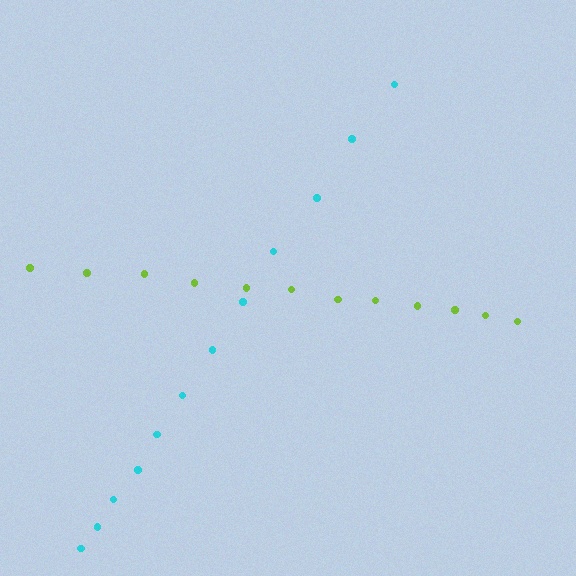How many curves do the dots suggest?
There are 2 distinct paths.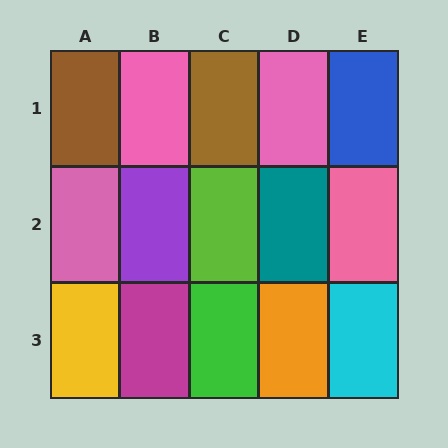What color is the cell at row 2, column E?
Pink.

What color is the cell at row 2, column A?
Pink.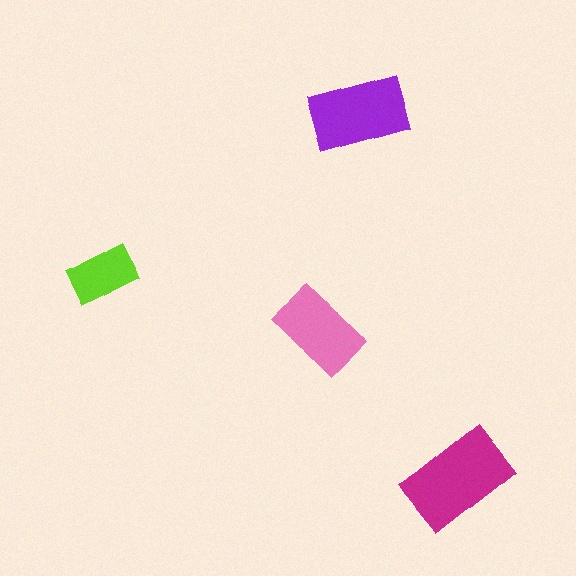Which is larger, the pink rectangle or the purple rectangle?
The purple one.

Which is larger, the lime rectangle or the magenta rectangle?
The magenta one.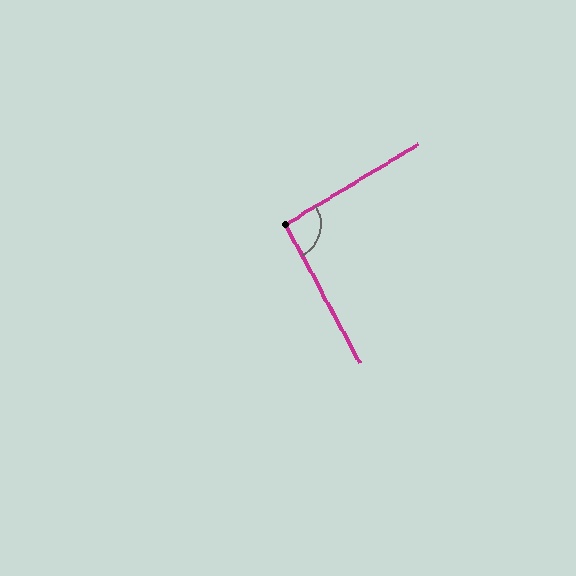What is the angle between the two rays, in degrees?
Approximately 93 degrees.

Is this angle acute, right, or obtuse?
It is approximately a right angle.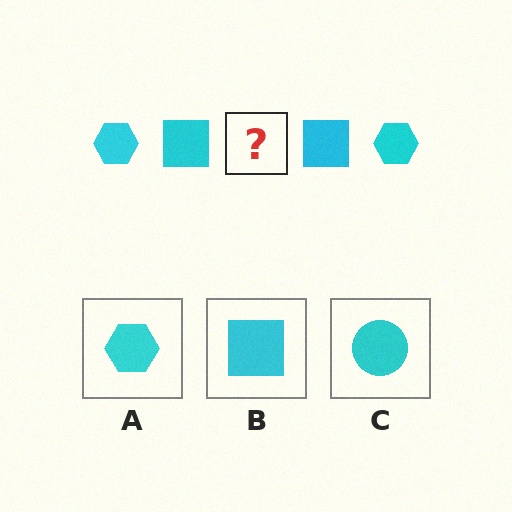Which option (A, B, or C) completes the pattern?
A.